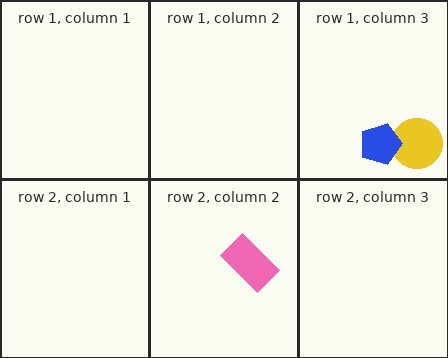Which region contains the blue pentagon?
The row 1, column 3 region.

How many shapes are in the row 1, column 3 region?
2.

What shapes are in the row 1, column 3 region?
The yellow circle, the blue pentagon.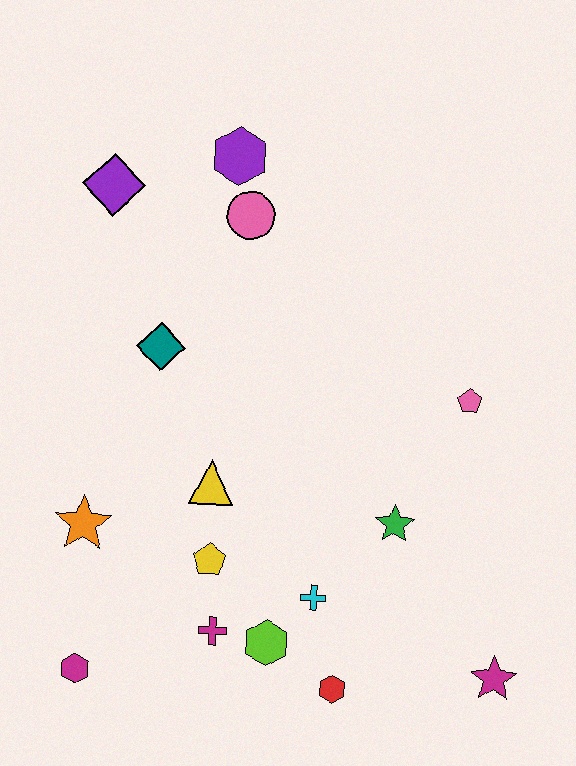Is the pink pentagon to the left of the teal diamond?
No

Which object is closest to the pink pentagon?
The green star is closest to the pink pentagon.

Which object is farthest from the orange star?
The magenta star is farthest from the orange star.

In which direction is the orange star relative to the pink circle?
The orange star is below the pink circle.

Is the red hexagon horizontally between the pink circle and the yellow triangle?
No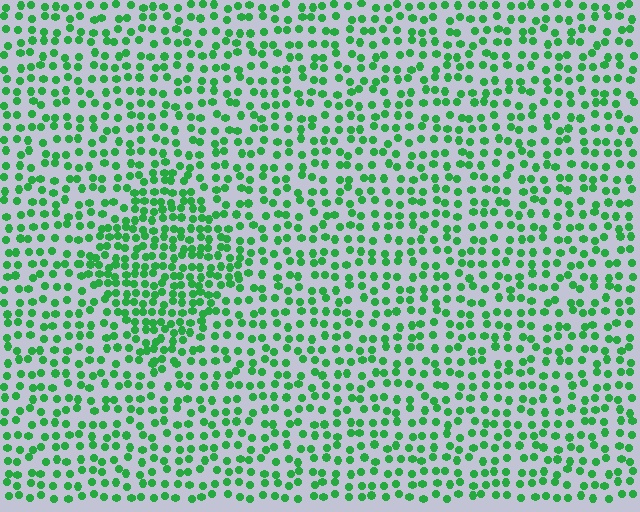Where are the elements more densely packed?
The elements are more densely packed inside the diamond boundary.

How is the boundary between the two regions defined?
The boundary is defined by a change in element density (approximately 1.7x ratio). All elements are the same color, size, and shape.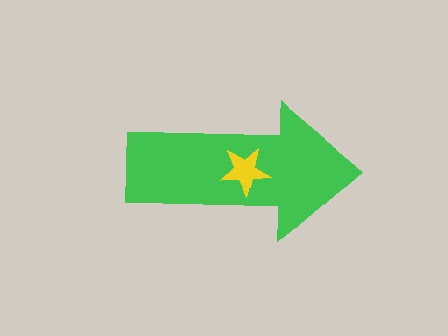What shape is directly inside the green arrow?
The yellow star.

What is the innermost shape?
The yellow star.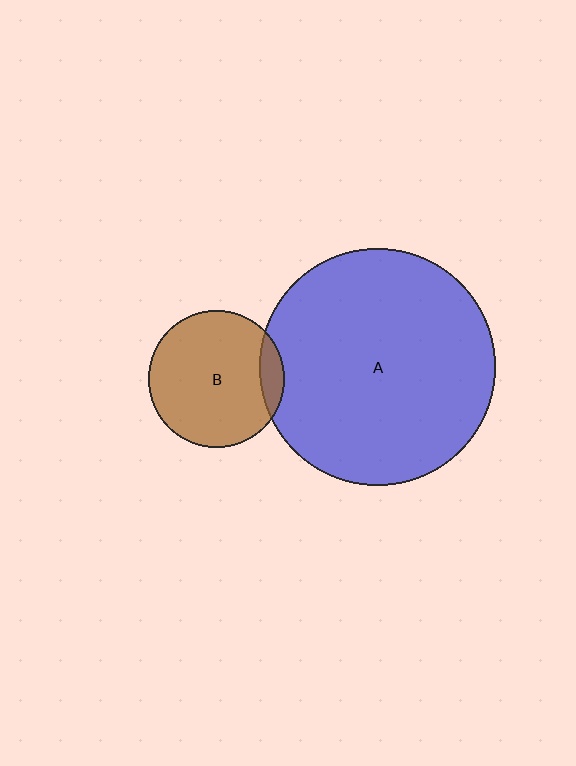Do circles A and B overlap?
Yes.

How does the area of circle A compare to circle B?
Approximately 3.0 times.